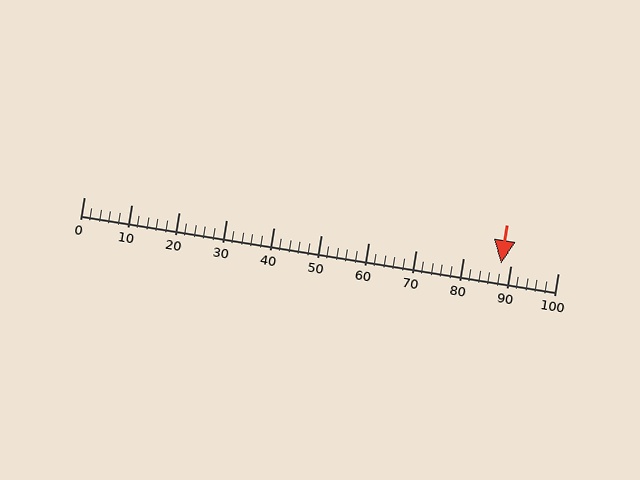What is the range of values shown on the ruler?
The ruler shows values from 0 to 100.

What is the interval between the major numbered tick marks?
The major tick marks are spaced 10 units apart.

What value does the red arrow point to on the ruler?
The red arrow points to approximately 88.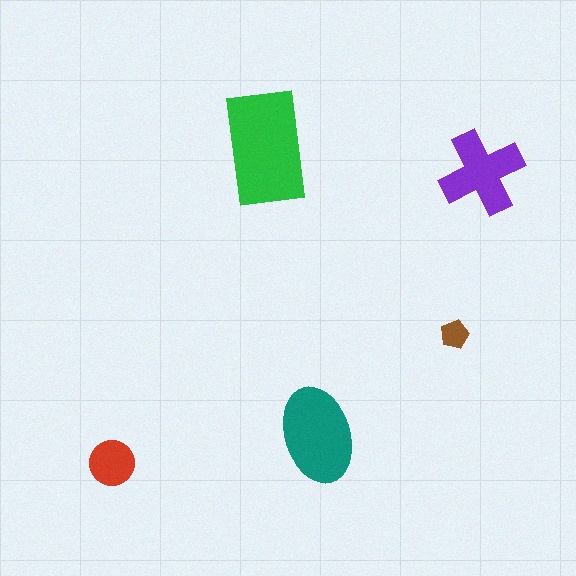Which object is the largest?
The green rectangle.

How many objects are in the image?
There are 5 objects in the image.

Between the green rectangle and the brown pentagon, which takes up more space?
The green rectangle.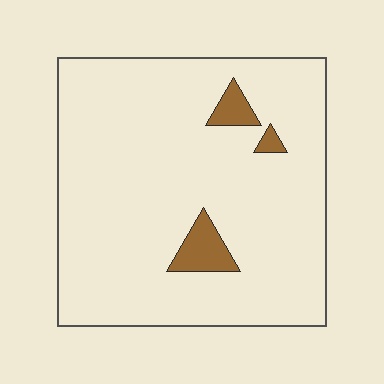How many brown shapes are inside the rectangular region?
3.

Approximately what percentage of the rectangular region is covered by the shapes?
Approximately 5%.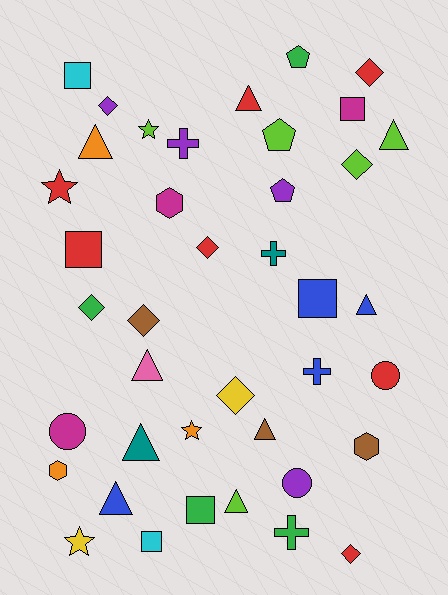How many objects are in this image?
There are 40 objects.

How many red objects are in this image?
There are 7 red objects.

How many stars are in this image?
There are 4 stars.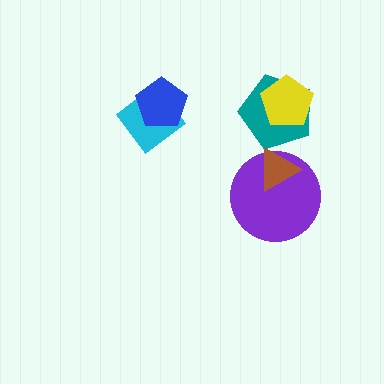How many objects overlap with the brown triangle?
2 objects overlap with the brown triangle.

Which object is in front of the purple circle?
The brown triangle is in front of the purple circle.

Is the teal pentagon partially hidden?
Yes, it is partially covered by another shape.